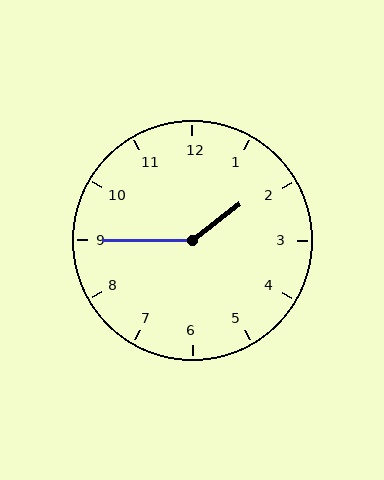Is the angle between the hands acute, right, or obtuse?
It is obtuse.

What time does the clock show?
1:45.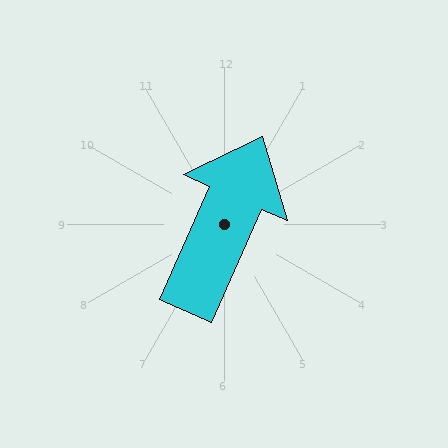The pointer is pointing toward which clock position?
Roughly 1 o'clock.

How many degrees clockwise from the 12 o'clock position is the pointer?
Approximately 24 degrees.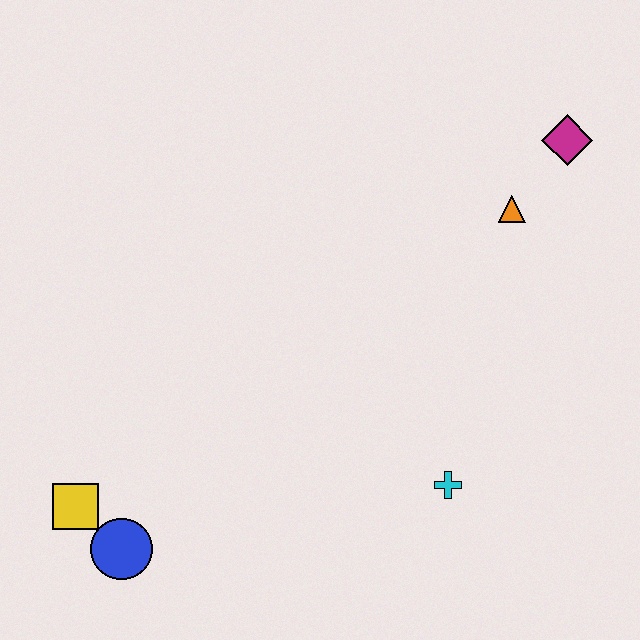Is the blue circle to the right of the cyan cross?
No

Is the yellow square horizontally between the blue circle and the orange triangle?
No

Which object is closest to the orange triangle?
The magenta diamond is closest to the orange triangle.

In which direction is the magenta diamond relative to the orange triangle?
The magenta diamond is above the orange triangle.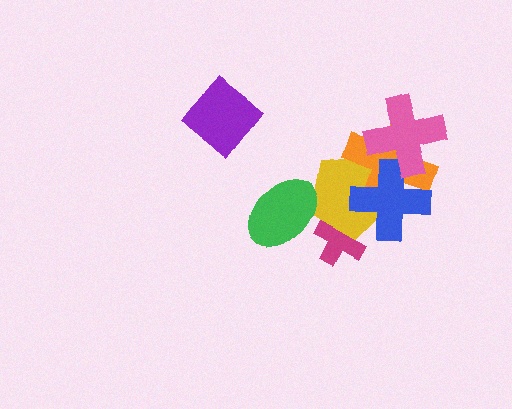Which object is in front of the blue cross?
The pink cross is in front of the blue cross.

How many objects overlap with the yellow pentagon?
4 objects overlap with the yellow pentagon.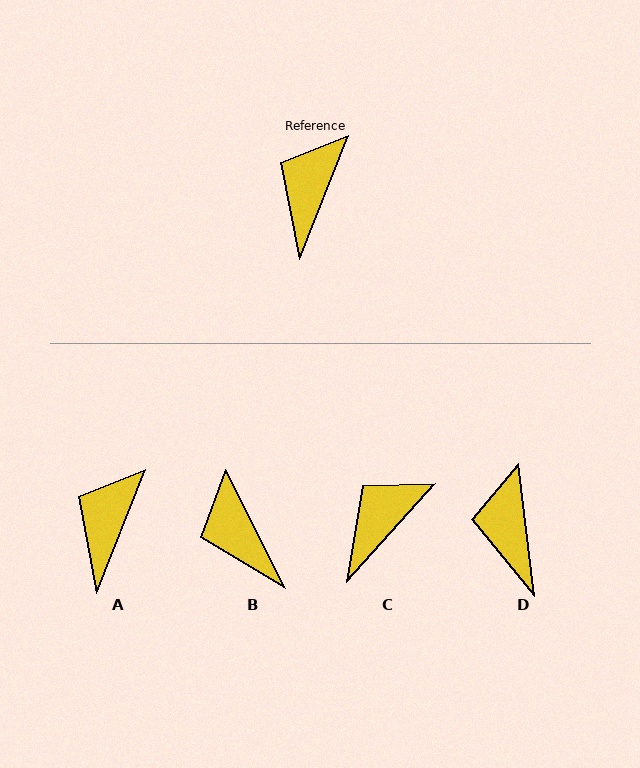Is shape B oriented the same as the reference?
No, it is off by about 48 degrees.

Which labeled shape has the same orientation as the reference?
A.